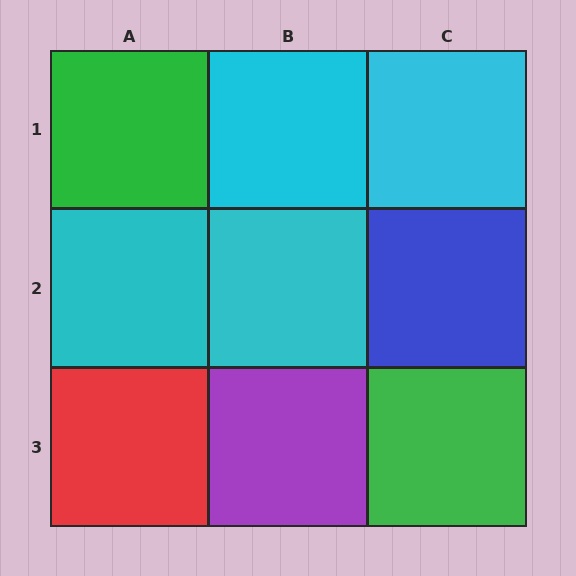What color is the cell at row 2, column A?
Cyan.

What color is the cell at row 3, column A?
Red.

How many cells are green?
2 cells are green.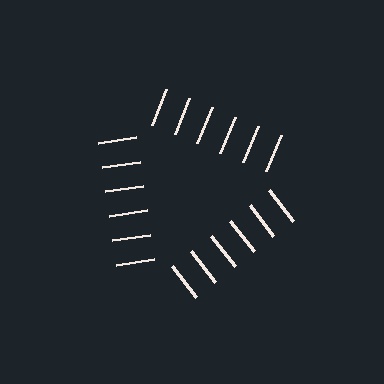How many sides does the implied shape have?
3 sides — the line-ends trace a triangle.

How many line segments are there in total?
18 — 6 along each of the 3 edges.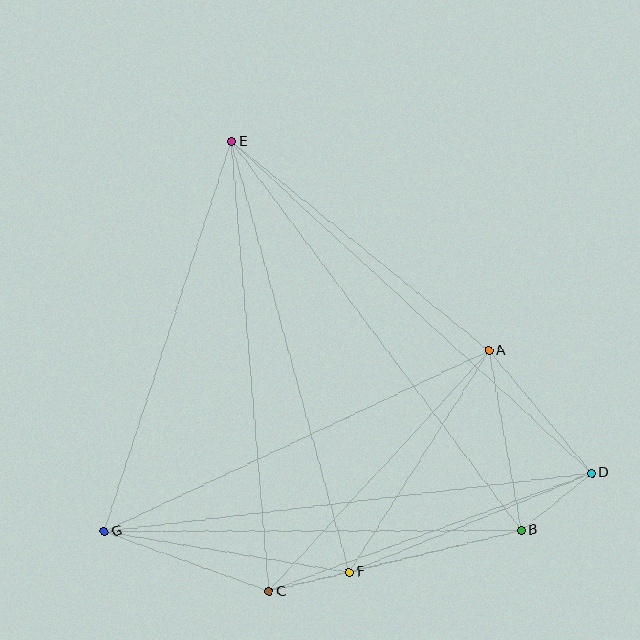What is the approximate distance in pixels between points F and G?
The distance between F and G is approximately 249 pixels.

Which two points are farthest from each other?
Points D and G are farthest from each other.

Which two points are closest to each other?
Points C and F are closest to each other.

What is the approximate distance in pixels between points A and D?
The distance between A and D is approximately 160 pixels.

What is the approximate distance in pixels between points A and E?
The distance between A and E is approximately 331 pixels.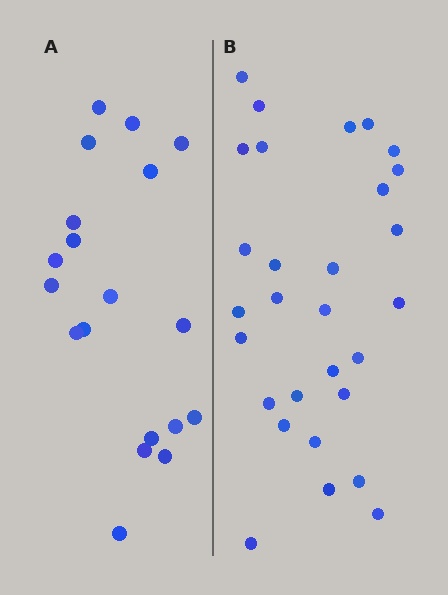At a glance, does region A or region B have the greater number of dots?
Region B (the right region) has more dots.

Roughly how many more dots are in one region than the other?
Region B has roughly 10 or so more dots than region A.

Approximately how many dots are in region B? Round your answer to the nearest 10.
About 30 dots. (The exact count is 29, which rounds to 30.)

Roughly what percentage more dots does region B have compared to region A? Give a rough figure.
About 55% more.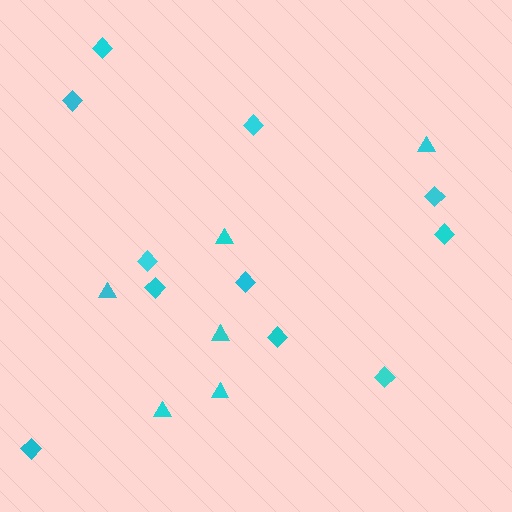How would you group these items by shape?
There are 2 groups: one group of triangles (6) and one group of diamonds (11).